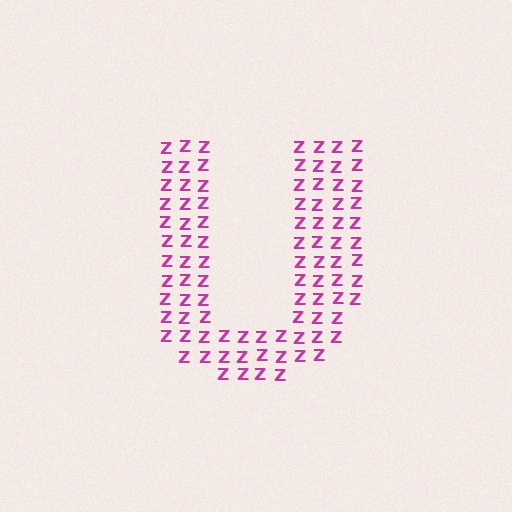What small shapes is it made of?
It is made of small letter Z's.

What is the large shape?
The large shape is the letter U.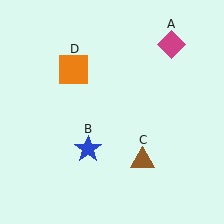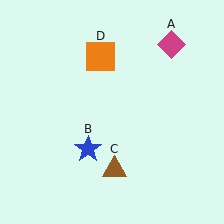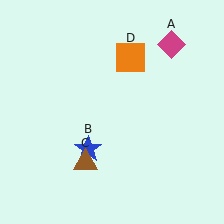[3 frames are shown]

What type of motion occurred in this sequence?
The brown triangle (object C), orange square (object D) rotated clockwise around the center of the scene.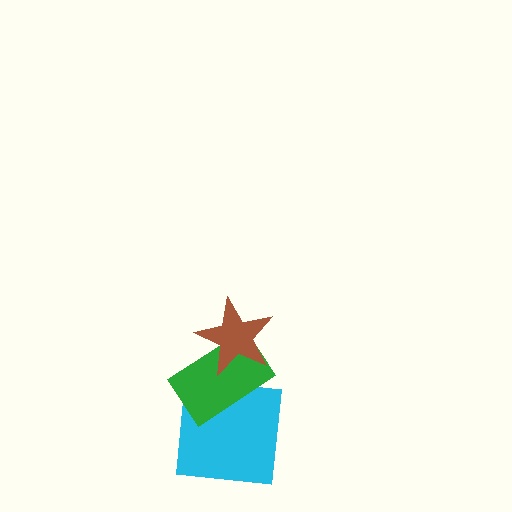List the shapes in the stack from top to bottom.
From top to bottom: the brown star, the green rectangle, the cyan square.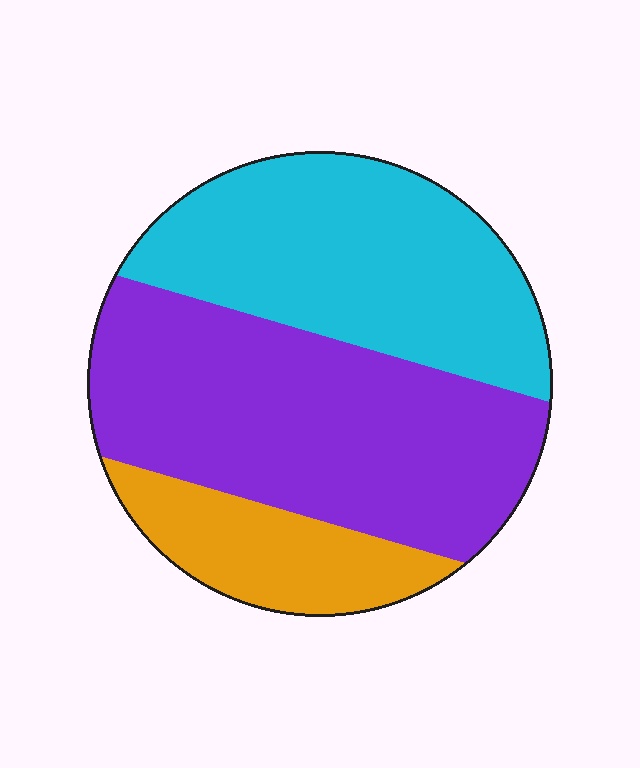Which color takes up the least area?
Orange, at roughly 15%.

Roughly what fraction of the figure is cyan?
Cyan covers 37% of the figure.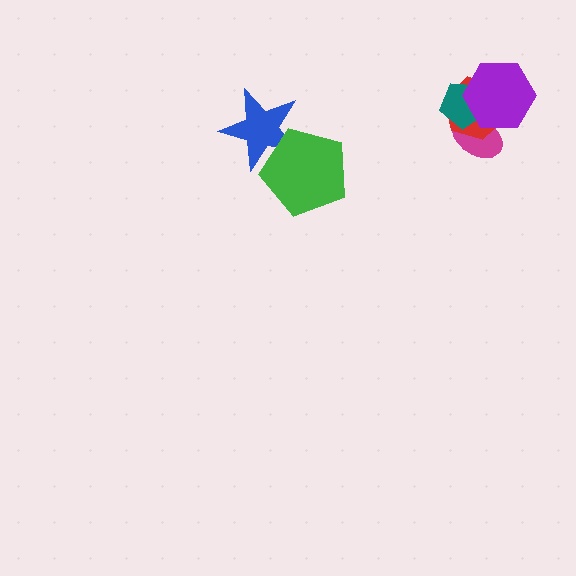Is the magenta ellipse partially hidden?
Yes, it is partially covered by another shape.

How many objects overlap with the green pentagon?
1 object overlaps with the green pentagon.